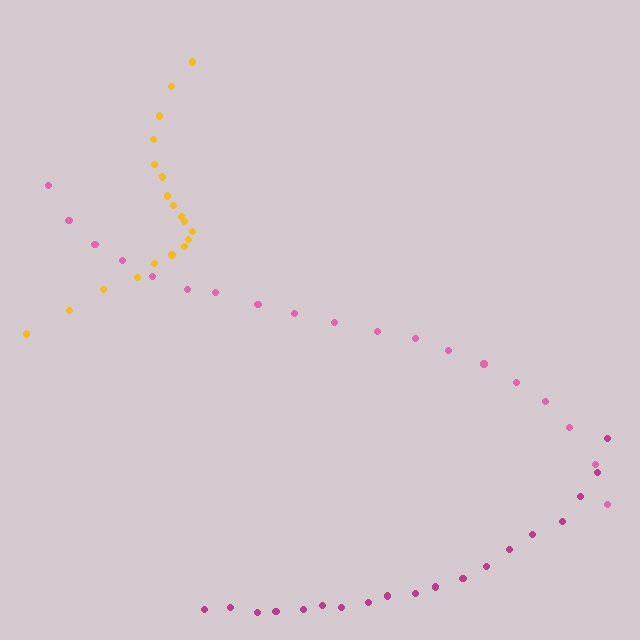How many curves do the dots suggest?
There are 3 distinct paths.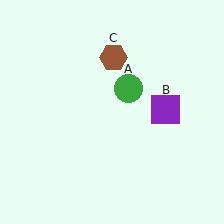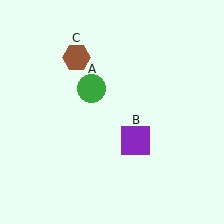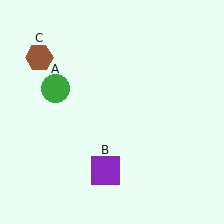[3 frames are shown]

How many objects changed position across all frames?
3 objects changed position: green circle (object A), purple square (object B), brown hexagon (object C).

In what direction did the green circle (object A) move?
The green circle (object A) moved left.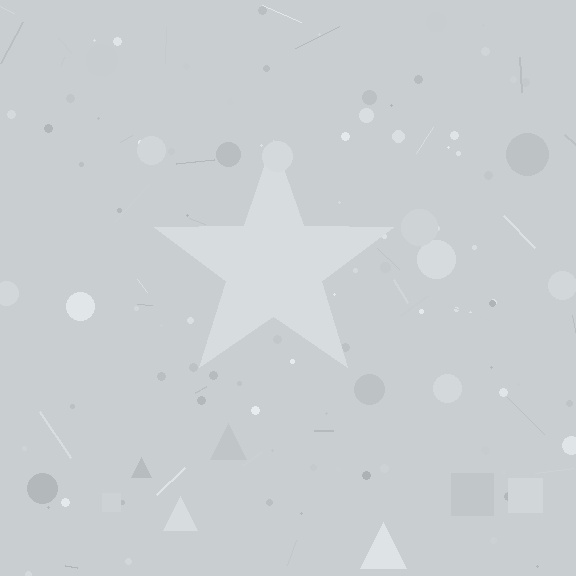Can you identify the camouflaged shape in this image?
The camouflaged shape is a star.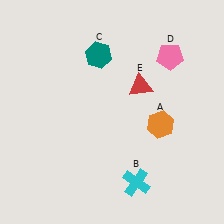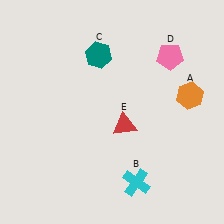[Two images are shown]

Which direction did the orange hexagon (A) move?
The orange hexagon (A) moved right.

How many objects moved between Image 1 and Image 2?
2 objects moved between the two images.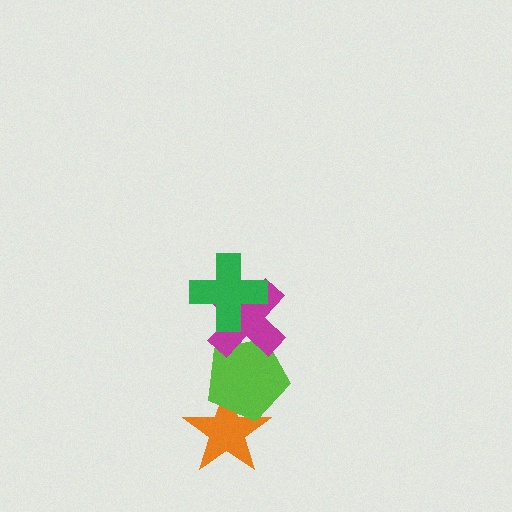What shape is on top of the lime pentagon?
The magenta cross is on top of the lime pentagon.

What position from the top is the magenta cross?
The magenta cross is 2nd from the top.